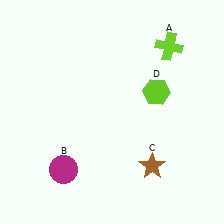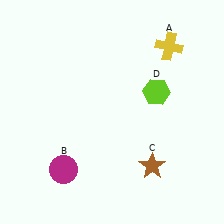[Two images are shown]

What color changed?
The cross (A) changed from lime in Image 1 to yellow in Image 2.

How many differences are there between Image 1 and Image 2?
There is 1 difference between the two images.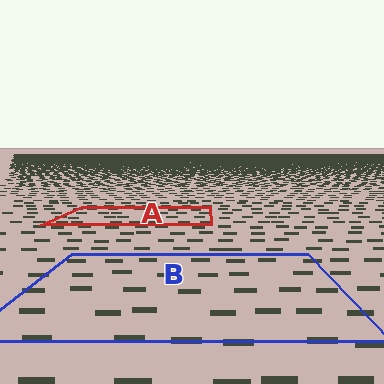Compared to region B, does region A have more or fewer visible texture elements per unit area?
Region A has more texture elements per unit area — they are packed more densely because it is farther away.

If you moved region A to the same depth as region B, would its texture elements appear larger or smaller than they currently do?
They would appear larger. At a closer depth, the same texture elements are projected at a bigger on-screen size.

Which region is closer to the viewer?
Region B is closer. The texture elements there are larger and more spread out.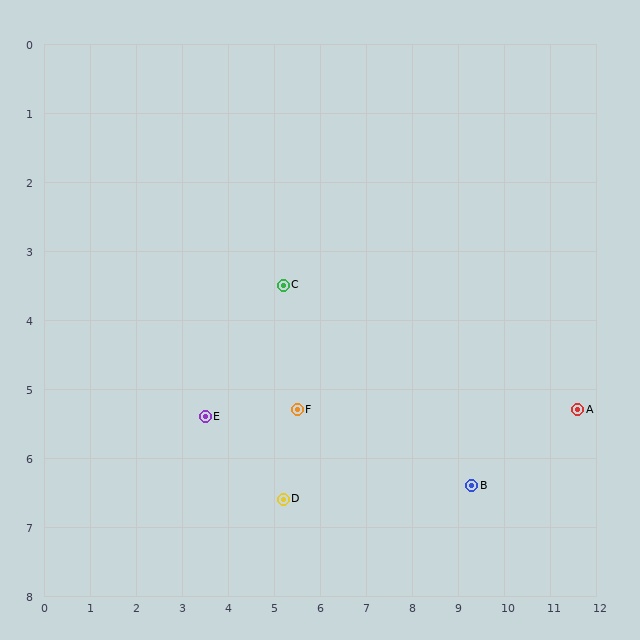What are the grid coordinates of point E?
Point E is at approximately (3.5, 5.4).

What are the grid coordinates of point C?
Point C is at approximately (5.2, 3.5).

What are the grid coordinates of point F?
Point F is at approximately (5.5, 5.3).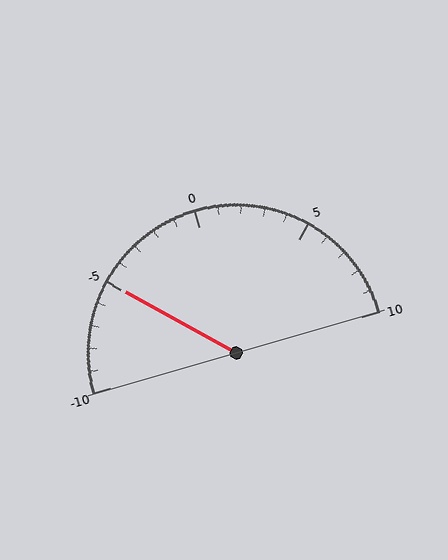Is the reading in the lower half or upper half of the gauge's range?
The reading is in the lower half of the range (-10 to 10).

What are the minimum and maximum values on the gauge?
The gauge ranges from -10 to 10.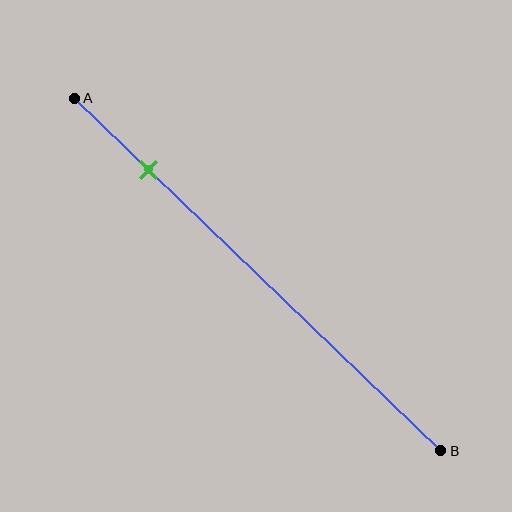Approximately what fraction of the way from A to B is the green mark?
The green mark is approximately 20% of the way from A to B.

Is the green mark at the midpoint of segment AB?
No, the mark is at about 20% from A, not at the 50% midpoint.